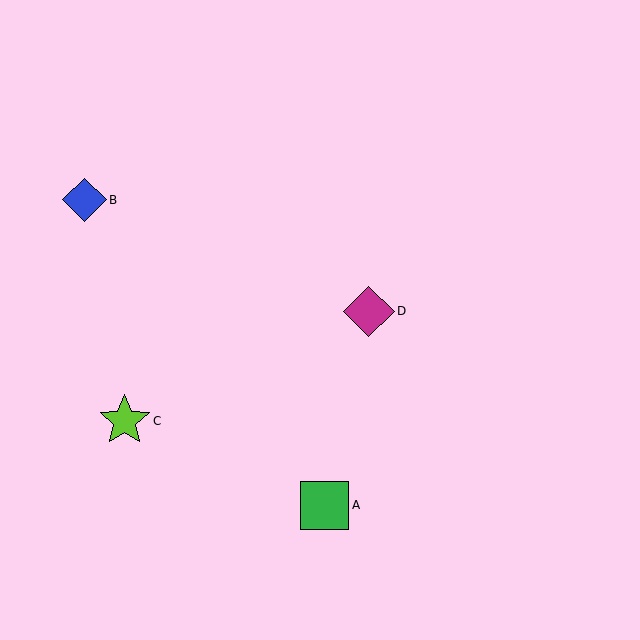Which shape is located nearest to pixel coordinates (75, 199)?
The blue diamond (labeled B) at (85, 200) is nearest to that location.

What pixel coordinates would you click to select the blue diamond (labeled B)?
Click at (85, 200) to select the blue diamond B.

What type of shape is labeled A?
Shape A is a green square.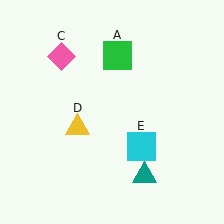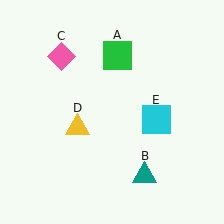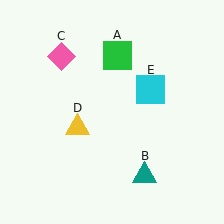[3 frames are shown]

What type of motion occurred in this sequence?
The cyan square (object E) rotated counterclockwise around the center of the scene.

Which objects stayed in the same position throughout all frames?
Green square (object A) and teal triangle (object B) and pink diamond (object C) and yellow triangle (object D) remained stationary.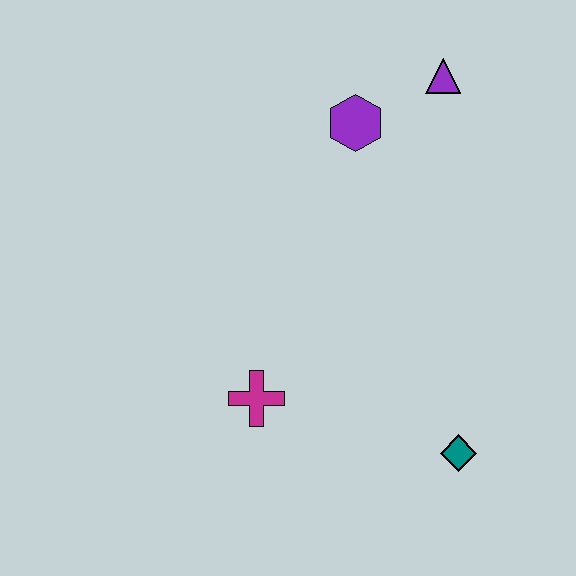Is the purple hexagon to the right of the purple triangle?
No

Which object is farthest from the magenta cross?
The purple triangle is farthest from the magenta cross.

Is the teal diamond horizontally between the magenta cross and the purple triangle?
No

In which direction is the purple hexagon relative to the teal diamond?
The purple hexagon is above the teal diamond.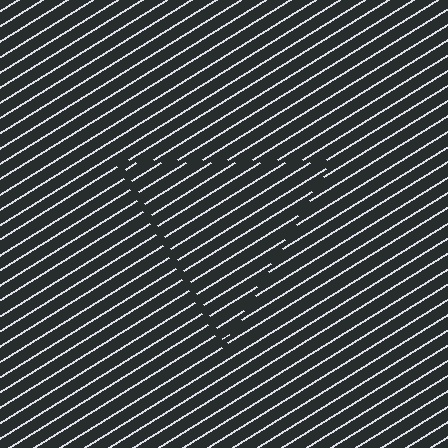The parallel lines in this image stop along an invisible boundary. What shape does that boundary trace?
An illusory triangle. The interior of the shape contains the same grating, shifted by half a period — the contour is defined by the phase discontinuity where line-ends from the inner and outer gratings abut.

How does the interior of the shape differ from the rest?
The interior of the shape contains the same grating, shifted by half a period — the contour is defined by the phase discontinuity where line-ends from the inner and outer gratings abut.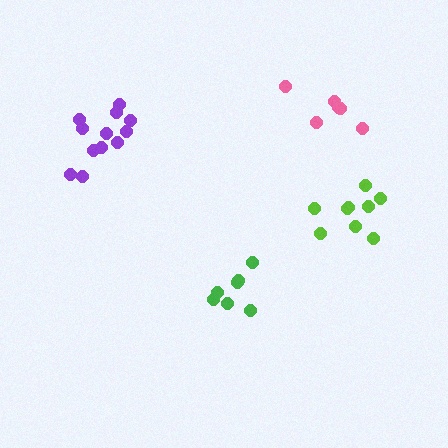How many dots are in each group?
Group 1: 7 dots, Group 2: 12 dots, Group 3: 9 dots, Group 4: 6 dots (34 total).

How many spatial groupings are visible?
There are 4 spatial groupings.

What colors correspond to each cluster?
The clusters are colored: green, purple, lime, pink.